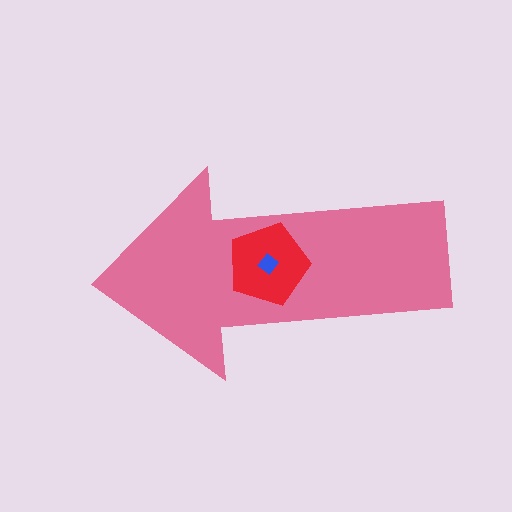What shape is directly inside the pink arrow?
The red pentagon.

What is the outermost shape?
The pink arrow.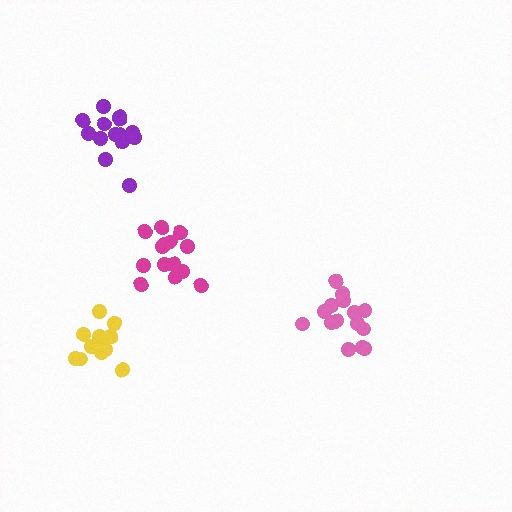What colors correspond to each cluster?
The clusters are colored: pink, purple, yellow, magenta.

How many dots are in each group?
Group 1: 16 dots, Group 2: 16 dots, Group 3: 12 dots, Group 4: 14 dots (58 total).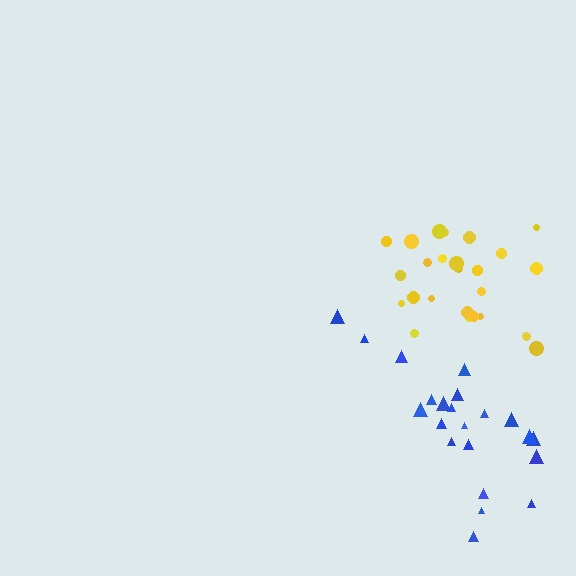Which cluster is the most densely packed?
Yellow.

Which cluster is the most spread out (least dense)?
Blue.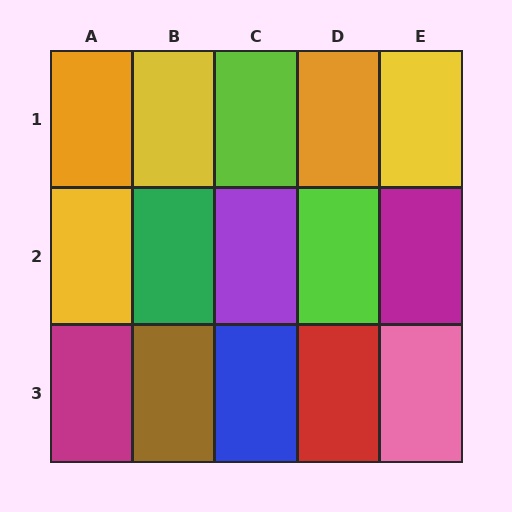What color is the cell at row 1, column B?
Yellow.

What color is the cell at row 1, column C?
Lime.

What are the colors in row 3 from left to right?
Magenta, brown, blue, red, pink.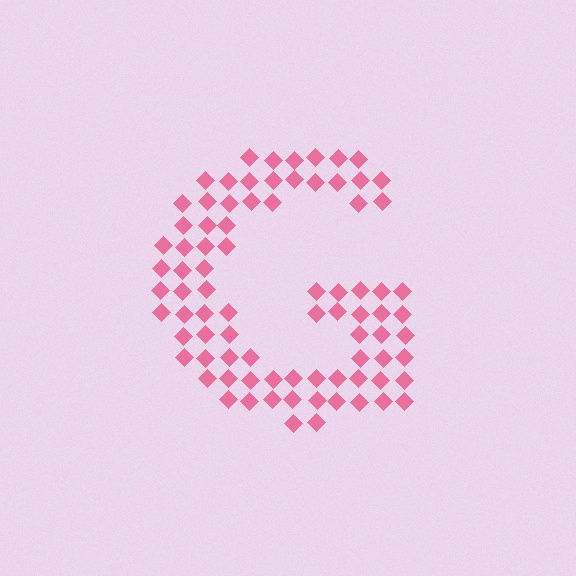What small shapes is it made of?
It is made of small diamonds.